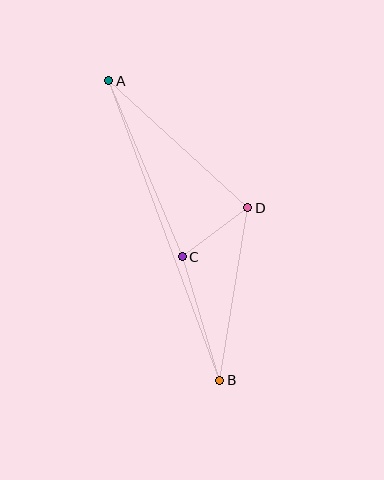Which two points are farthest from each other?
Points A and B are farthest from each other.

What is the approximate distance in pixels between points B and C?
The distance between B and C is approximately 129 pixels.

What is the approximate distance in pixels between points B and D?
The distance between B and D is approximately 175 pixels.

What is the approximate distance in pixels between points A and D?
The distance between A and D is approximately 188 pixels.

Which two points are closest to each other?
Points C and D are closest to each other.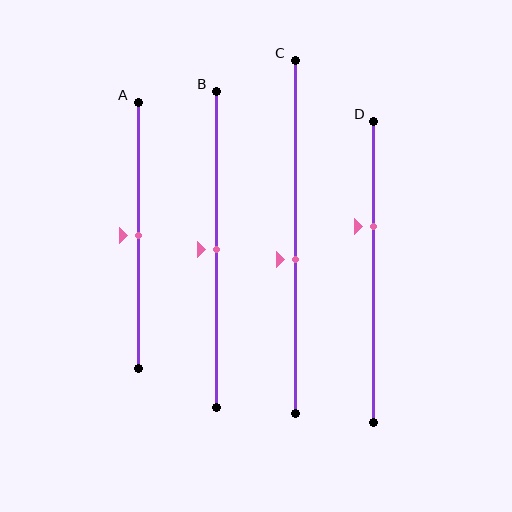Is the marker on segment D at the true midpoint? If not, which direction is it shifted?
No, the marker on segment D is shifted upward by about 15% of the segment length.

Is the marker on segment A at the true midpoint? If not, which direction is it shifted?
Yes, the marker on segment A is at the true midpoint.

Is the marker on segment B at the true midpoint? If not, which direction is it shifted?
Yes, the marker on segment B is at the true midpoint.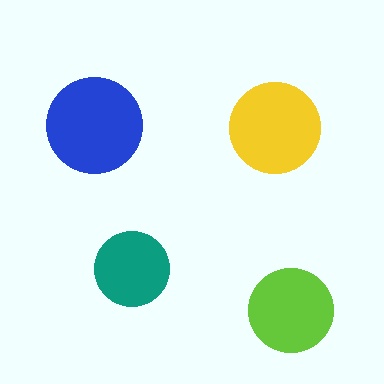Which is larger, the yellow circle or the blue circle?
The blue one.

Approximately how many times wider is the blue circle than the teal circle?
About 1.5 times wider.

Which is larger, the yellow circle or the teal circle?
The yellow one.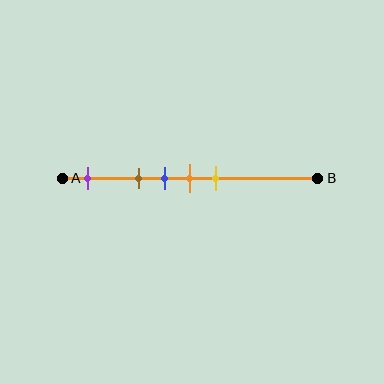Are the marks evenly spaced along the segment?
No, the marks are not evenly spaced.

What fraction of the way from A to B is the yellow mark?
The yellow mark is approximately 60% (0.6) of the way from A to B.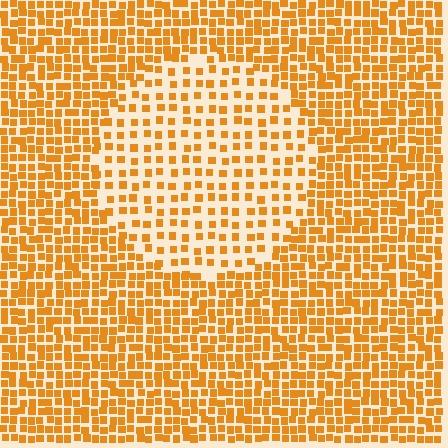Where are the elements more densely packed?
The elements are more densely packed outside the circle boundary.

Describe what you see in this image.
The image contains small orange elements arranged at two different densities. A circle-shaped region is visible where the elements are less densely packed than the surrounding area.